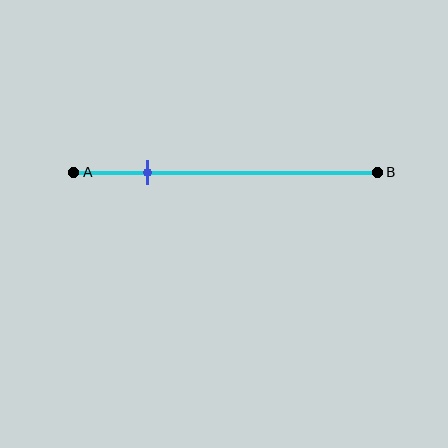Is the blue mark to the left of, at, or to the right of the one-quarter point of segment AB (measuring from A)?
The blue mark is approximately at the one-quarter point of segment AB.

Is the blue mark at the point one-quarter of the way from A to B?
Yes, the mark is approximately at the one-quarter point.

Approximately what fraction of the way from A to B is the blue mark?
The blue mark is approximately 25% of the way from A to B.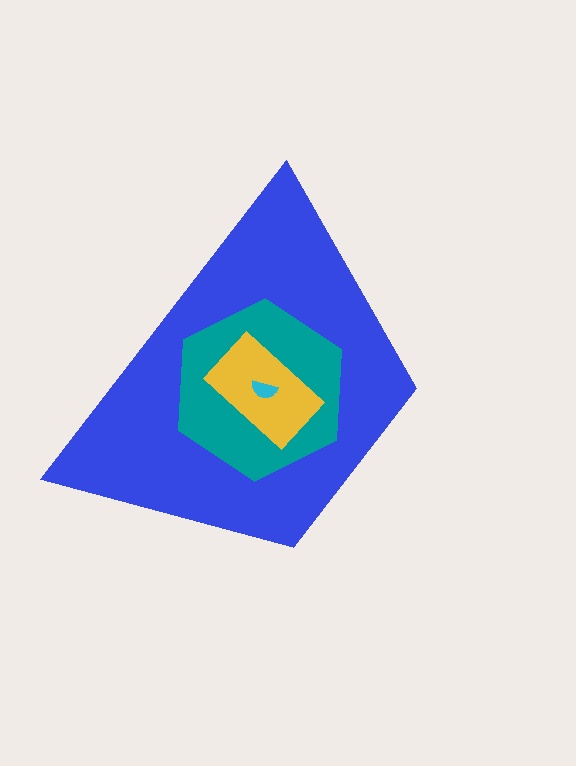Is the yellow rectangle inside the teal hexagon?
Yes.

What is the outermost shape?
The blue trapezoid.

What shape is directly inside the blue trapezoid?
The teal hexagon.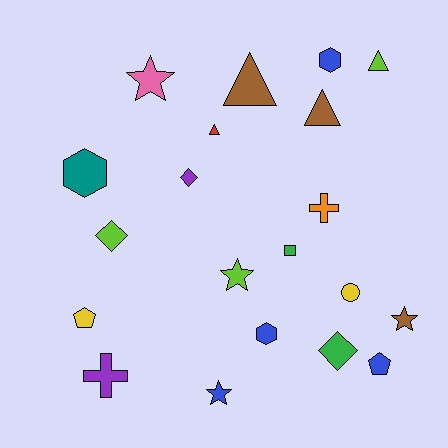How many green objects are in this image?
There are 2 green objects.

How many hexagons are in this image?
There are 3 hexagons.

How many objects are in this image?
There are 20 objects.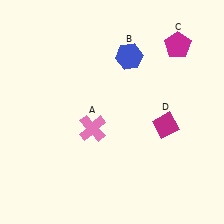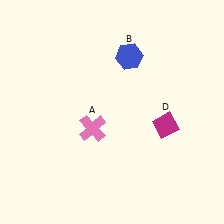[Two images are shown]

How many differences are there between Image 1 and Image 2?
There is 1 difference between the two images.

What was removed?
The magenta pentagon (C) was removed in Image 2.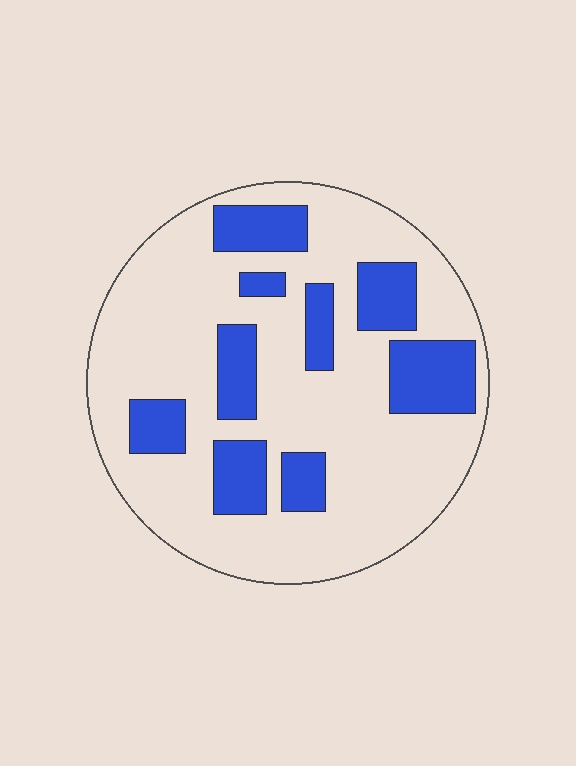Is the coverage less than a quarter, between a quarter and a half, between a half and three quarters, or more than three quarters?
Between a quarter and a half.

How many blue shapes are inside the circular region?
9.